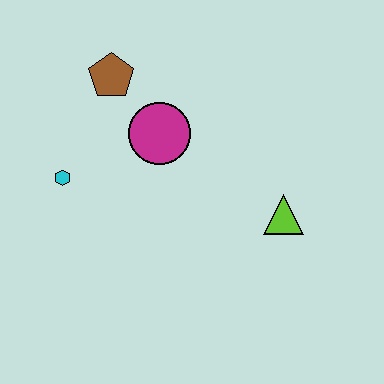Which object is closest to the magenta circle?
The brown pentagon is closest to the magenta circle.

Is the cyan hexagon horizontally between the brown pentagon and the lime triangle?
No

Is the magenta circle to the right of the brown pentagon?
Yes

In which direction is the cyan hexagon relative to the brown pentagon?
The cyan hexagon is below the brown pentagon.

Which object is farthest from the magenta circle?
The lime triangle is farthest from the magenta circle.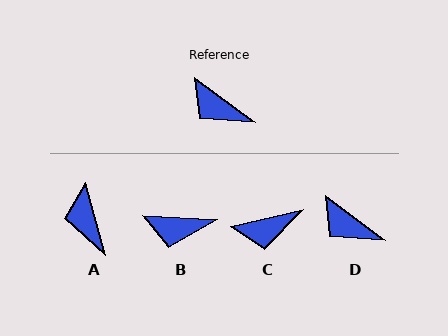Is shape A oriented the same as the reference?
No, it is off by about 37 degrees.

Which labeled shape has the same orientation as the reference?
D.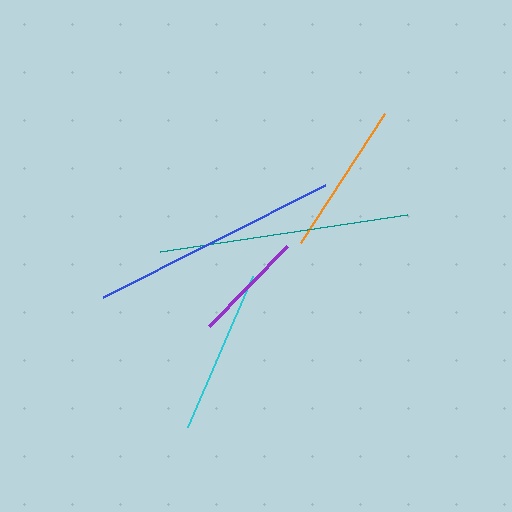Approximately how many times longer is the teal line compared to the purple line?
The teal line is approximately 2.2 times the length of the purple line.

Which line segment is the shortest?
The purple line is the shortest at approximately 112 pixels.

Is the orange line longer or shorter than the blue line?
The blue line is longer than the orange line.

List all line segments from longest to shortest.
From longest to shortest: teal, blue, cyan, orange, purple.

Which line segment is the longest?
The teal line is the longest at approximately 250 pixels.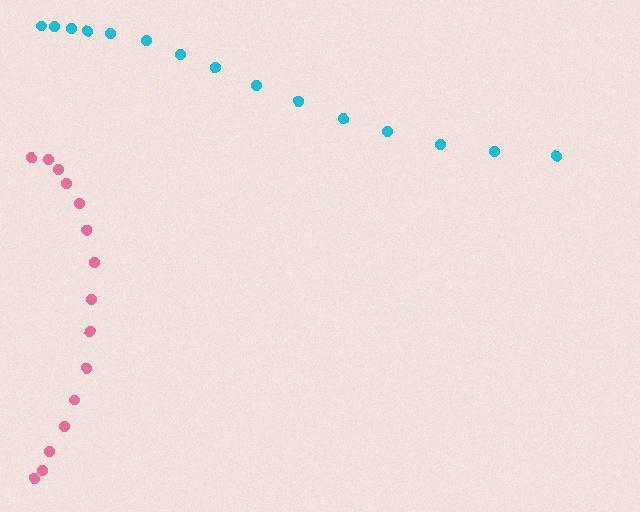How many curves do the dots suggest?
There are 2 distinct paths.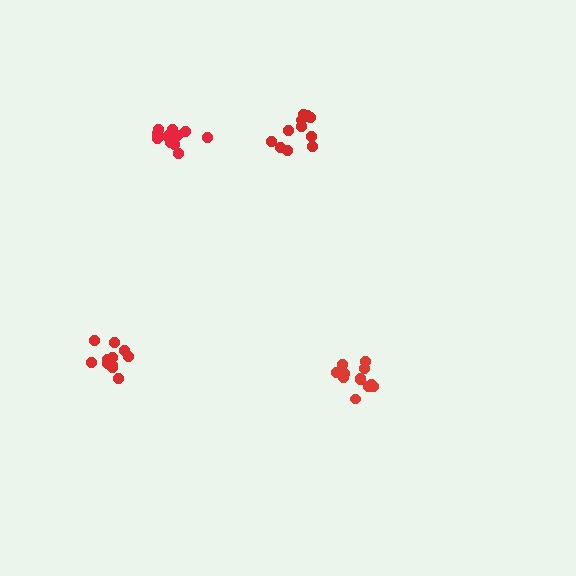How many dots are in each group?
Group 1: 11 dots, Group 2: 14 dots, Group 3: 14 dots, Group 4: 12 dots (51 total).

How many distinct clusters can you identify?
There are 4 distinct clusters.